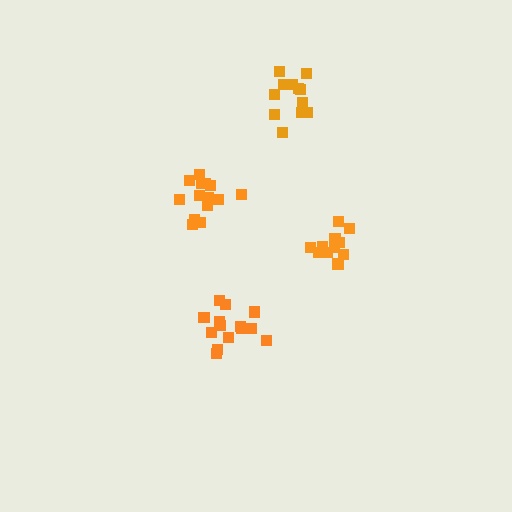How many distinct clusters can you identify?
There are 4 distinct clusters.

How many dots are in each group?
Group 1: 11 dots, Group 2: 14 dots, Group 3: 12 dots, Group 4: 14 dots (51 total).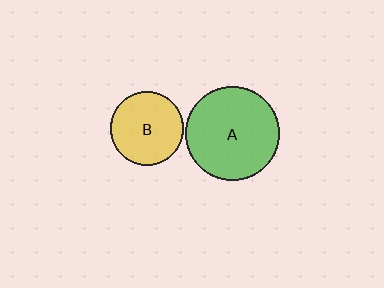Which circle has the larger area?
Circle A (green).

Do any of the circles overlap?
No, none of the circles overlap.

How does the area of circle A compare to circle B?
Approximately 1.6 times.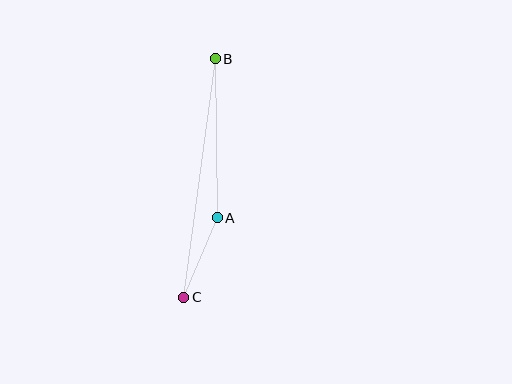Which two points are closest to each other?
Points A and C are closest to each other.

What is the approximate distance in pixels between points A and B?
The distance between A and B is approximately 159 pixels.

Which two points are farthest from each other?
Points B and C are farthest from each other.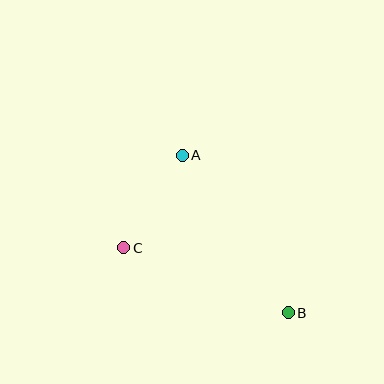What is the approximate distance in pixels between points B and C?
The distance between B and C is approximately 177 pixels.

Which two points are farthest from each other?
Points A and B are farthest from each other.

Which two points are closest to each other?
Points A and C are closest to each other.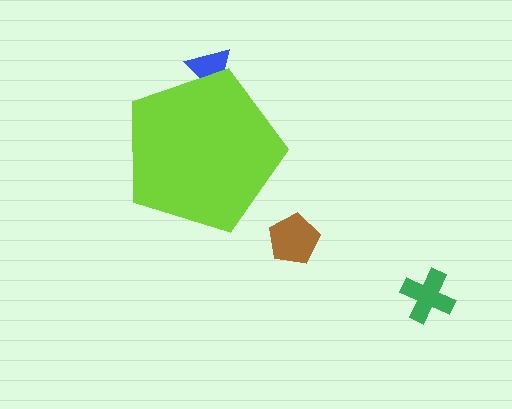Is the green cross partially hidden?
No, the green cross is fully visible.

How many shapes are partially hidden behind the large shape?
1 shape is partially hidden.